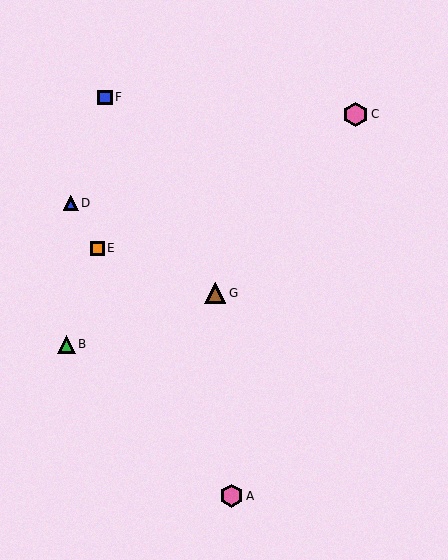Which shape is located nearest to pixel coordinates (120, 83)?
The blue square (labeled F) at (105, 97) is nearest to that location.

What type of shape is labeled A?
Shape A is a pink hexagon.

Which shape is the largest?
The pink hexagon (labeled C) is the largest.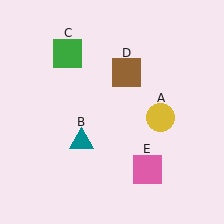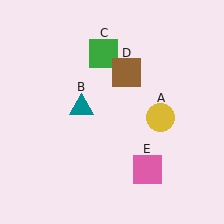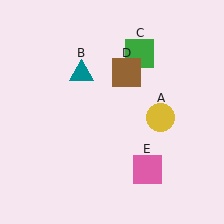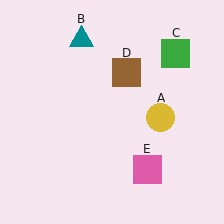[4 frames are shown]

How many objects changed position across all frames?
2 objects changed position: teal triangle (object B), green square (object C).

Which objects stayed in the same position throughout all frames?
Yellow circle (object A) and brown square (object D) and pink square (object E) remained stationary.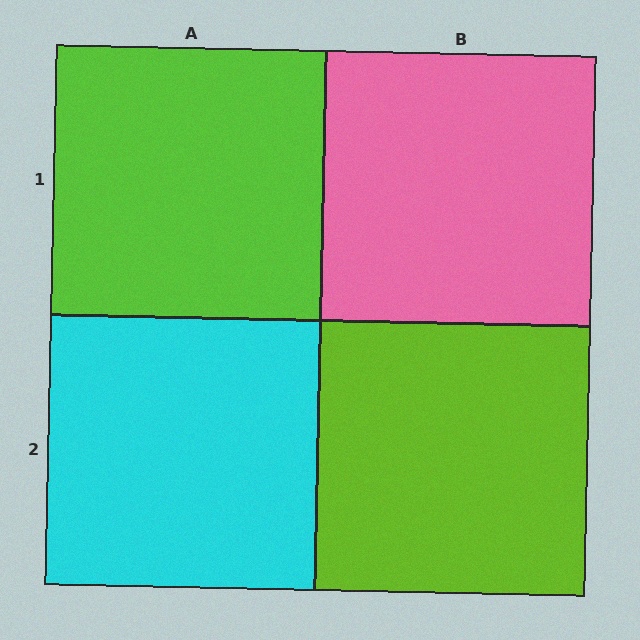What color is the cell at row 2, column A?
Cyan.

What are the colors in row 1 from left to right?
Lime, pink.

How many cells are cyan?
1 cell is cyan.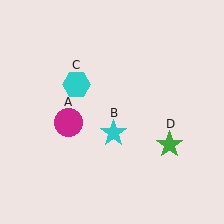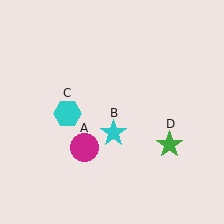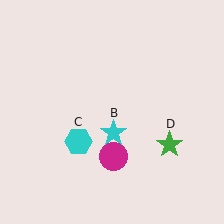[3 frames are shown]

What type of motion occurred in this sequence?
The magenta circle (object A), cyan hexagon (object C) rotated counterclockwise around the center of the scene.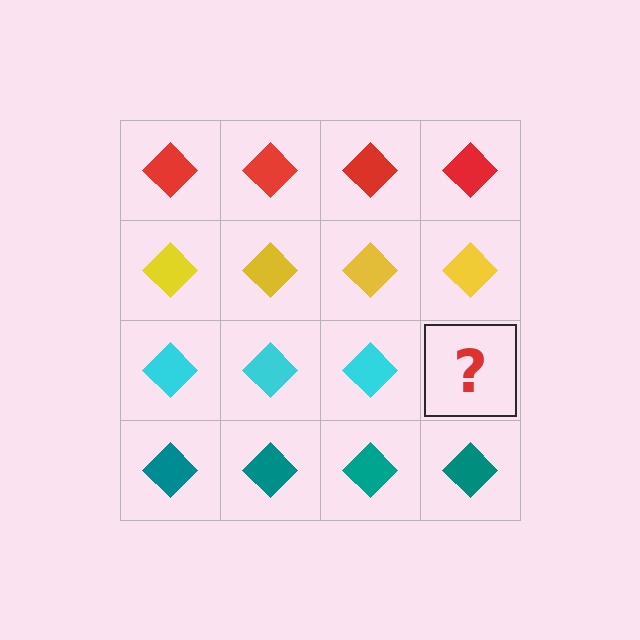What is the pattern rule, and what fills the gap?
The rule is that each row has a consistent color. The gap should be filled with a cyan diamond.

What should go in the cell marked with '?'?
The missing cell should contain a cyan diamond.